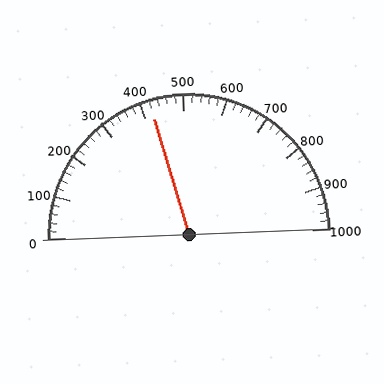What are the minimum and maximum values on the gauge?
The gauge ranges from 0 to 1000.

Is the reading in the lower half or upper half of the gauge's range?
The reading is in the lower half of the range (0 to 1000).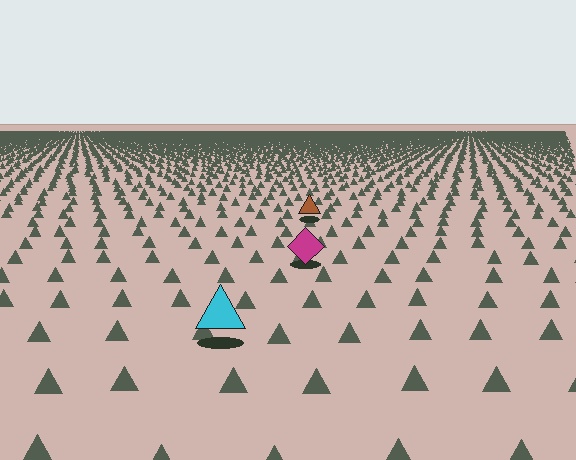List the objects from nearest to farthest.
From nearest to farthest: the cyan triangle, the magenta diamond, the brown triangle.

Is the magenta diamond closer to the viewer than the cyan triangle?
No. The cyan triangle is closer — you can tell from the texture gradient: the ground texture is coarser near it.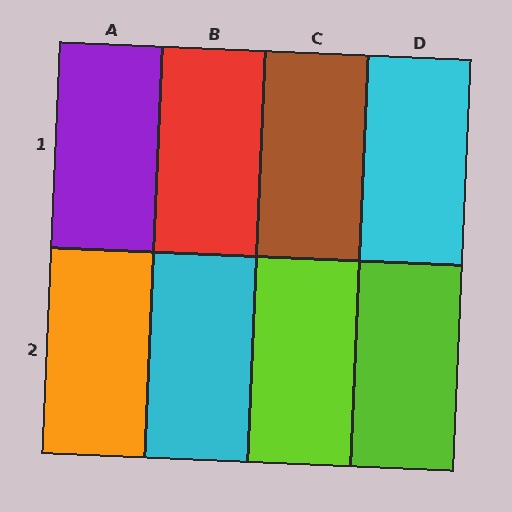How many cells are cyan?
2 cells are cyan.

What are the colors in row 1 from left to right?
Purple, red, brown, cyan.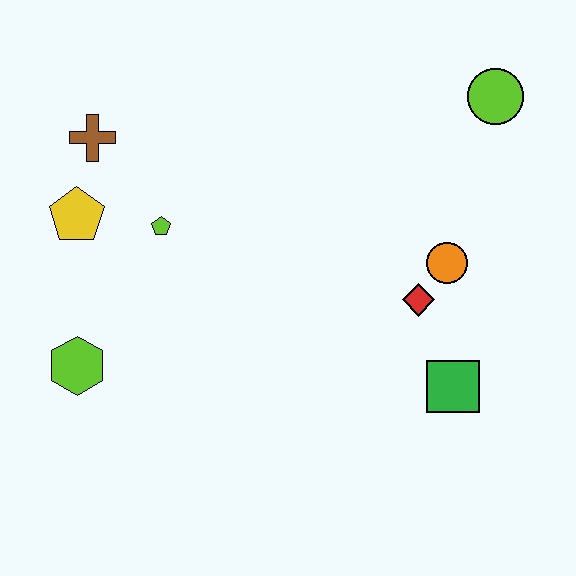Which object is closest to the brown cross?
The yellow pentagon is closest to the brown cross.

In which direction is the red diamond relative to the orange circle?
The red diamond is below the orange circle.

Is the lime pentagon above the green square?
Yes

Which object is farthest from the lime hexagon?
The lime circle is farthest from the lime hexagon.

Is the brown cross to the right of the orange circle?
No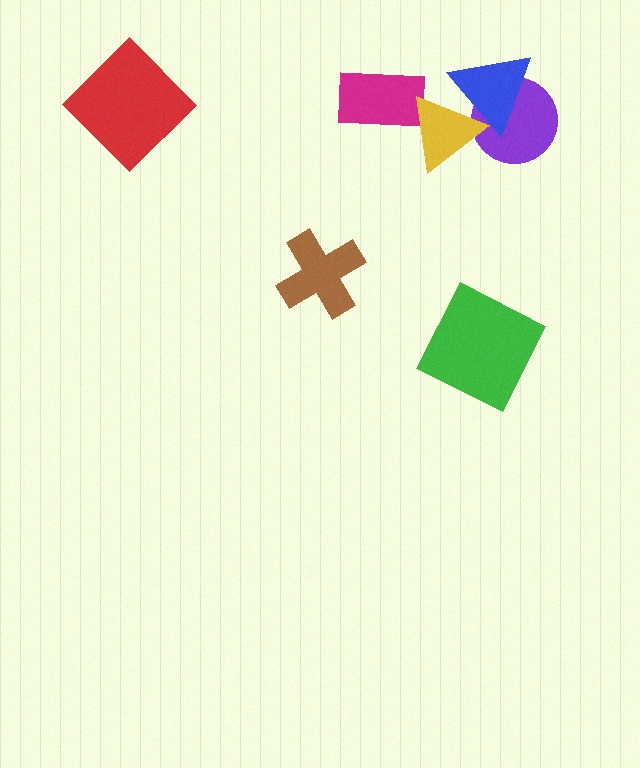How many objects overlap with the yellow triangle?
3 objects overlap with the yellow triangle.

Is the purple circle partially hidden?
Yes, it is partially covered by another shape.